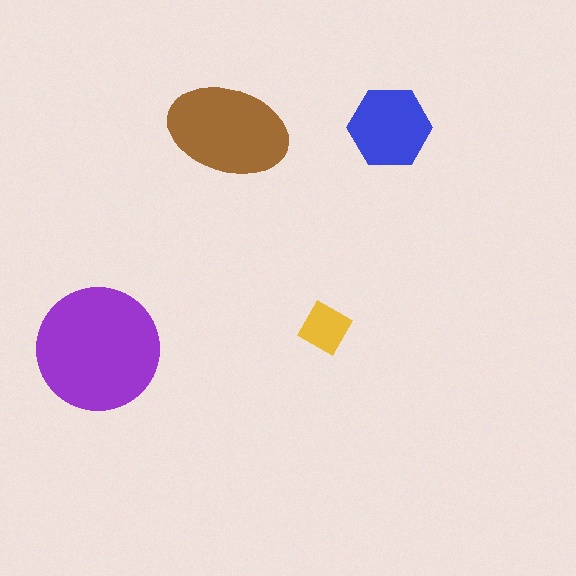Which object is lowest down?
The purple circle is bottommost.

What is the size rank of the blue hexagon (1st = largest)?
3rd.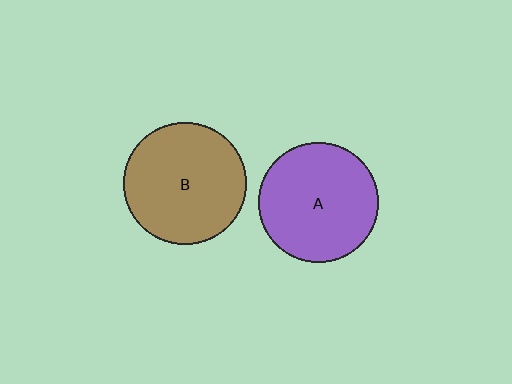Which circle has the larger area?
Circle B (brown).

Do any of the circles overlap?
No, none of the circles overlap.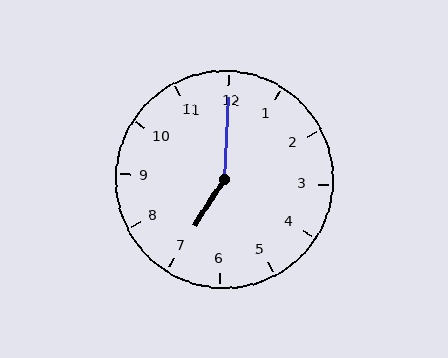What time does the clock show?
7:00.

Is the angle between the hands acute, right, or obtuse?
It is obtuse.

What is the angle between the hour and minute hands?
Approximately 150 degrees.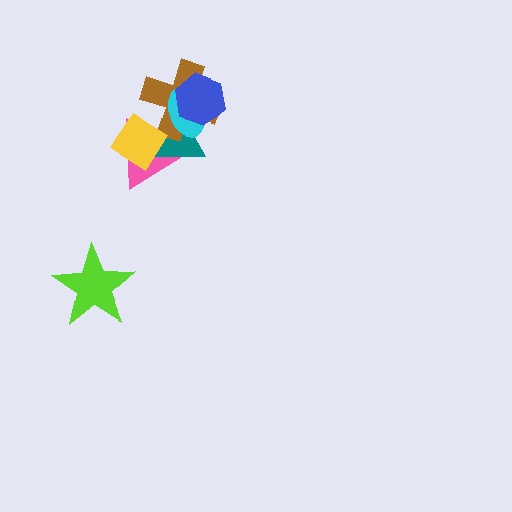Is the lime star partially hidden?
No, no other shape covers it.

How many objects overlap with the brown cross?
5 objects overlap with the brown cross.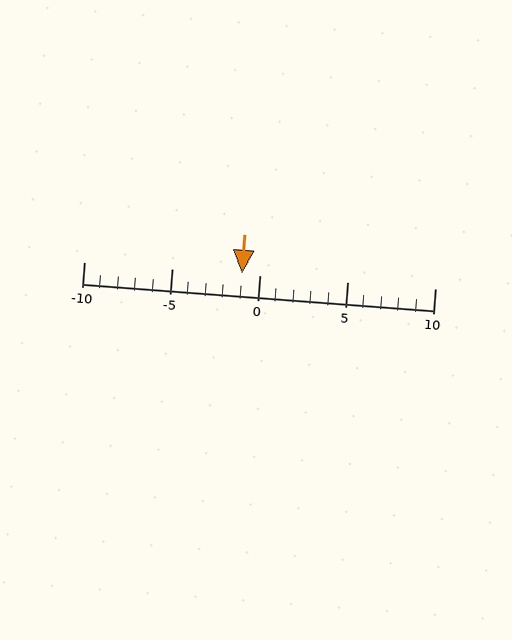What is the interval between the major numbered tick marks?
The major tick marks are spaced 5 units apart.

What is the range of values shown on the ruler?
The ruler shows values from -10 to 10.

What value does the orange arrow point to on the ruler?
The orange arrow points to approximately -1.